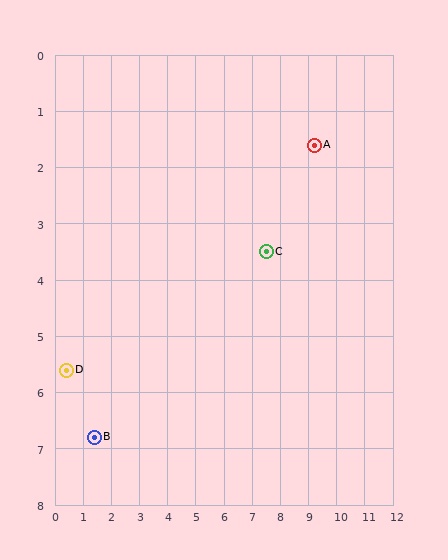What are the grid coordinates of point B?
Point B is at approximately (1.4, 6.8).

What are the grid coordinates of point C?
Point C is at approximately (7.5, 3.5).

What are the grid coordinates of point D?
Point D is at approximately (0.4, 5.6).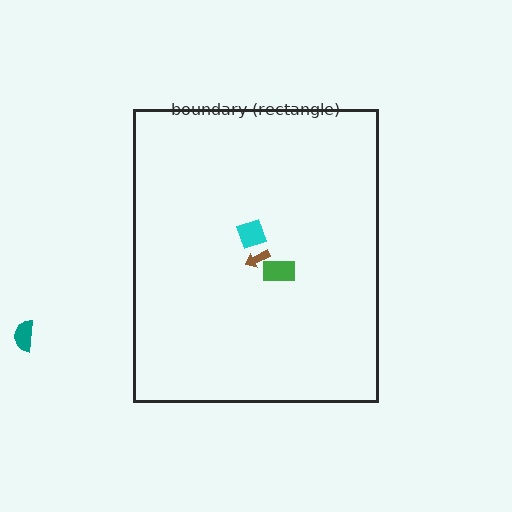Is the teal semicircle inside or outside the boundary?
Outside.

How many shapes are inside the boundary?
3 inside, 1 outside.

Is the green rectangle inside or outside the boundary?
Inside.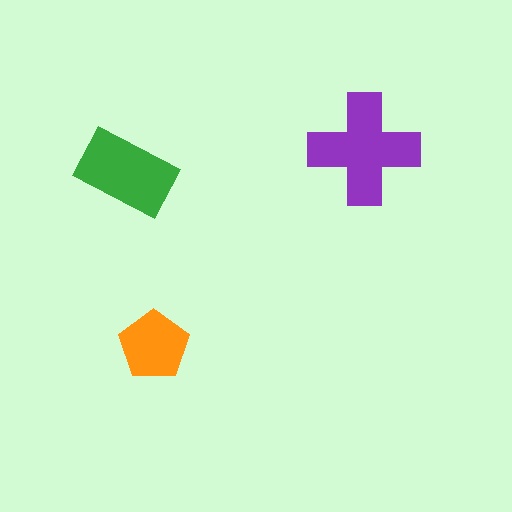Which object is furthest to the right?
The purple cross is rightmost.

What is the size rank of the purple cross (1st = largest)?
1st.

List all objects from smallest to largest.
The orange pentagon, the green rectangle, the purple cross.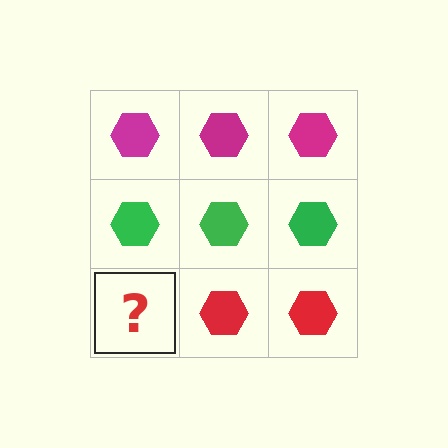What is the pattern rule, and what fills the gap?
The rule is that each row has a consistent color. The gap should be filled with a red hexagon.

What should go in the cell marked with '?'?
The missing cell should contain a red hexagon.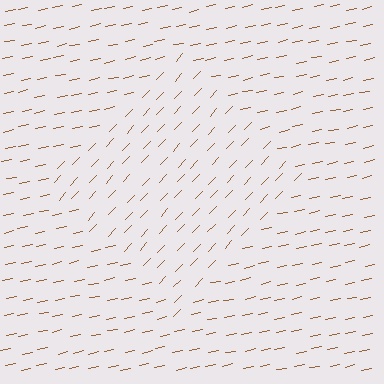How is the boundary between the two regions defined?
The boundary is defined purely by a change in line orientation (approximately 35 degrees difference). All lines are the same color and thickness.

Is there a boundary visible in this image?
Yes, there is a texture boundary formed by a change in line orientation.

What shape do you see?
I see a diamond.